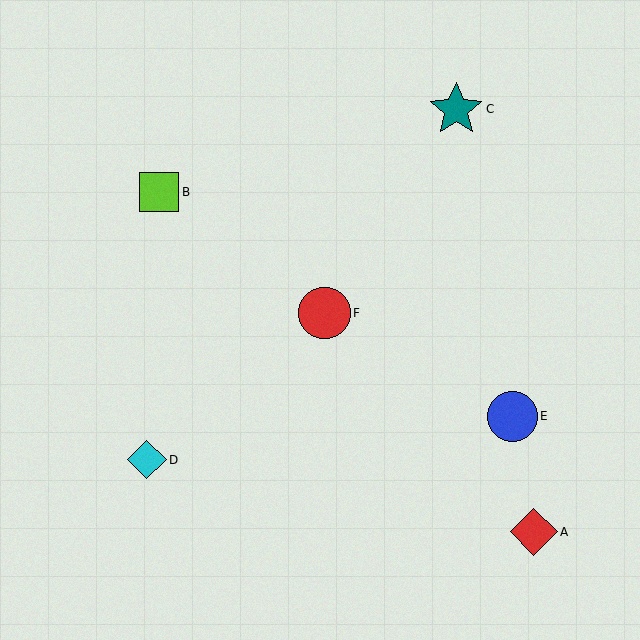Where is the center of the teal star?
The center of the teal star is at (456, 109).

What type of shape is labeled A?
Shape A is a red diamond.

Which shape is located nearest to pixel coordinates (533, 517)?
The red diamond (labeled A) at (534, 532) is nearest to that location.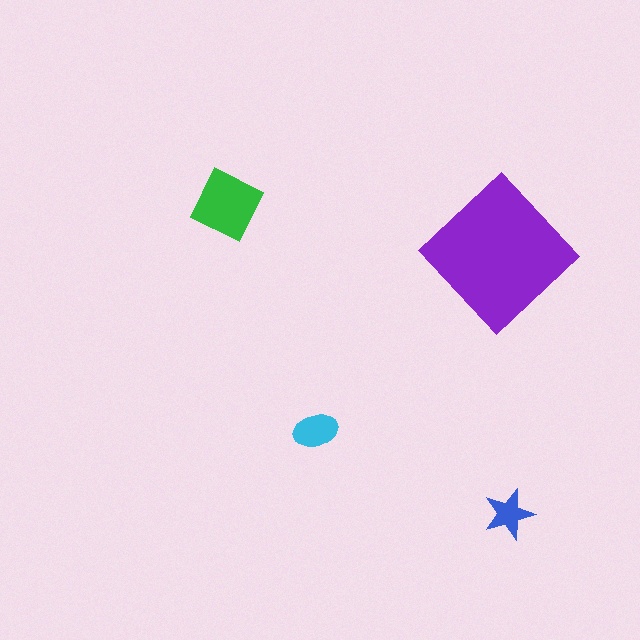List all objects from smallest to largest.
The blue star, the cyan ellipse, the green diamond, the purple diamond.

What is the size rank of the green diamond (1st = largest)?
2nd.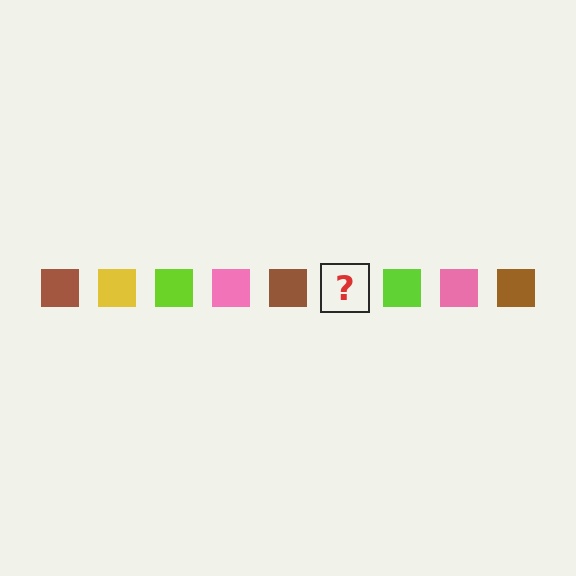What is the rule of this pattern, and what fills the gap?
The rule is that the pattern cycles through brown, yellow, lime, pink squares. The gap should be filled with a yellow square.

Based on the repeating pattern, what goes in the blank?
The blank should be a yellow square.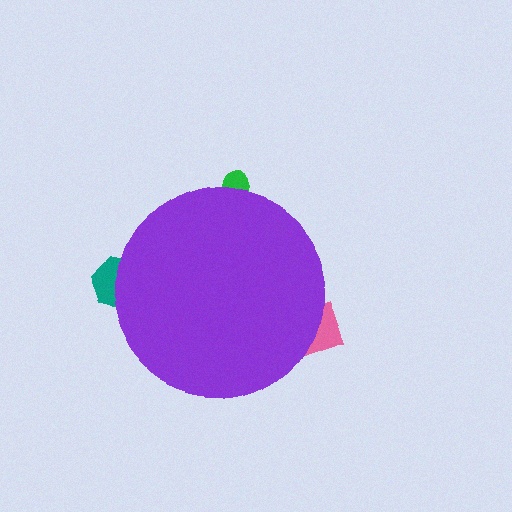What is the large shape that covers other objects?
A purple circle.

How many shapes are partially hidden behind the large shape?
3 shapes are partially hidden.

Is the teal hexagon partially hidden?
Yes, the teal hexagon is partially hidden behind the purple circle.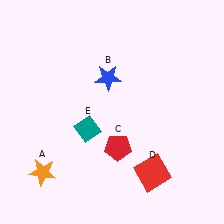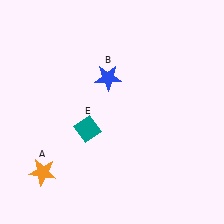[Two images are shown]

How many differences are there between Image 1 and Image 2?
There are 2 differences between the two images.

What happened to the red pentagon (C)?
The red pentagon (C) was removed in Image 2. It was in the bottom-right area of Image 1.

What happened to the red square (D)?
The red square (D) was removed in Image 2. It was in the bottom-right area of Image 1.